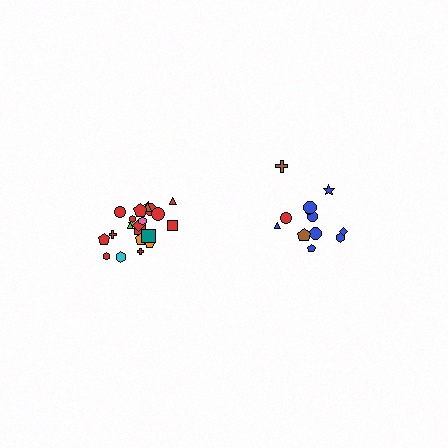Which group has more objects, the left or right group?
The left group.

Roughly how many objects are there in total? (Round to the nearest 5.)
Roughly 35 objects in total.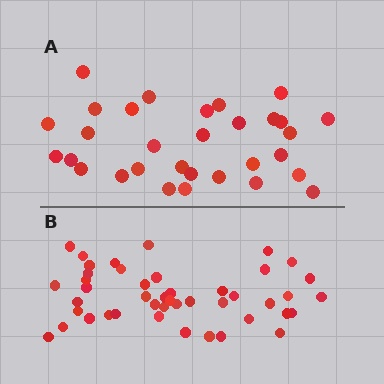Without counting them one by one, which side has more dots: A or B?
Region B (the bottom region) has more dots.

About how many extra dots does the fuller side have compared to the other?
Region B has approximately 15 more dots than region A.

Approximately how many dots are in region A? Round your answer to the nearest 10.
About 30 dots. (The exact count is 31, which rounds to 30.)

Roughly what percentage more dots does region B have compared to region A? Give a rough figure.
About 45% more.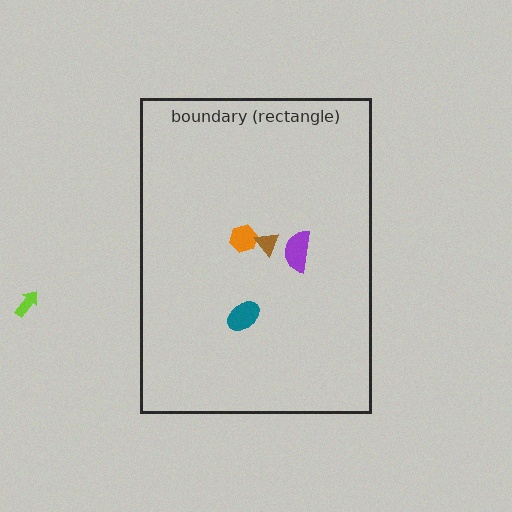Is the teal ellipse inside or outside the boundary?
Inside.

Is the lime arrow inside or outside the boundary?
Outside.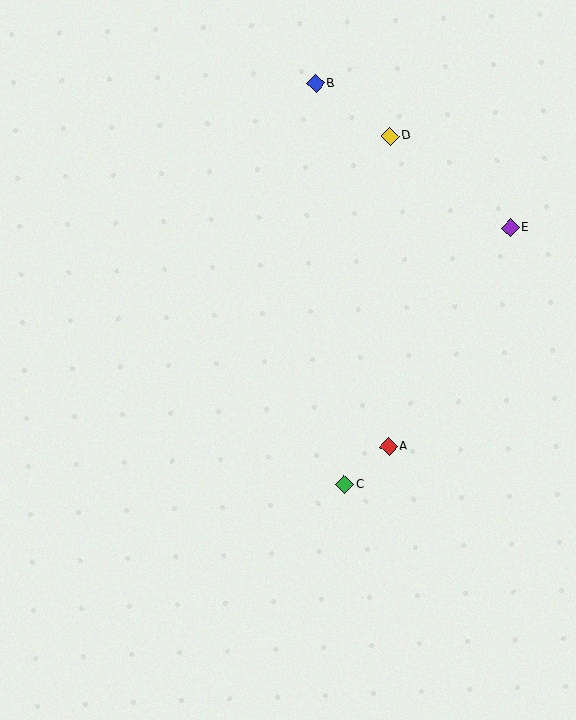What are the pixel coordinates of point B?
Point B is at (316, 83).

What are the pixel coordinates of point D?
Point D is at (390, 136).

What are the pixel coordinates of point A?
Point A is at (388, 447).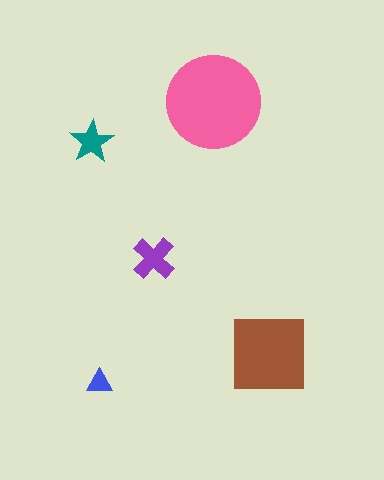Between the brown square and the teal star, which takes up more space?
The brown square.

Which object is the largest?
The pink circle.